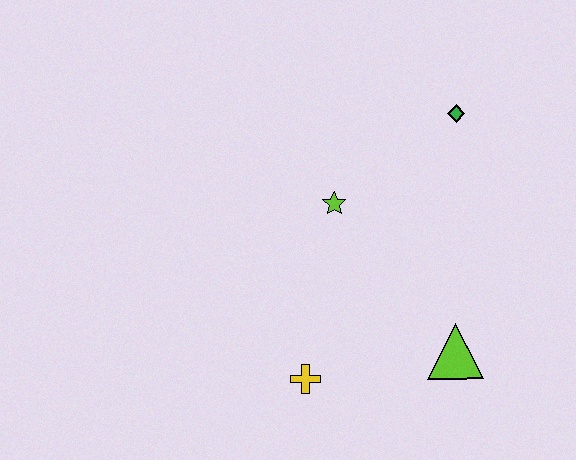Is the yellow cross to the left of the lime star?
Yes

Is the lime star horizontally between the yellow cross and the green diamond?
Yes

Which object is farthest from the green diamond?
The yellow cross is farthest from the green diamond.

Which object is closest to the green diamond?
The lime star is closest to the green diamond.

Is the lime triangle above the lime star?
No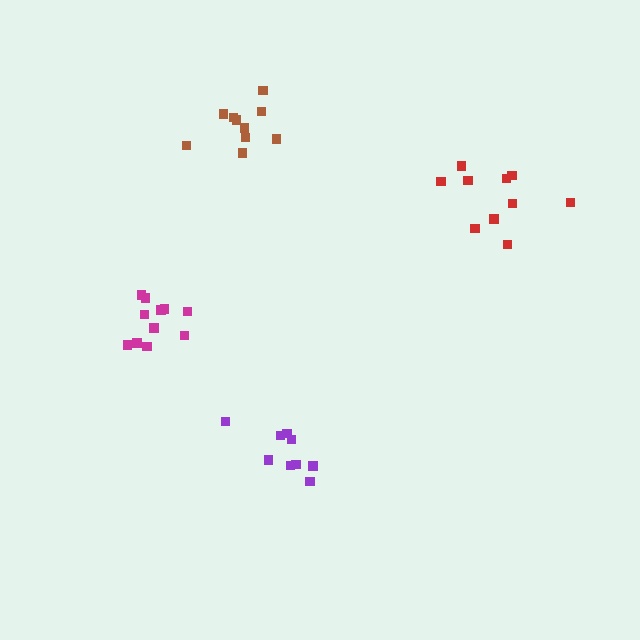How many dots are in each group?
Group 1: 12 dots, Group 2: 10 dots, Group 3: 10 dots, Group 4: 9 dots (41 total).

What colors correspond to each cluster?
The clusters are colored: magenta, brown, red, purple.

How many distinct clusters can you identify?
There are 4 distinct clusters.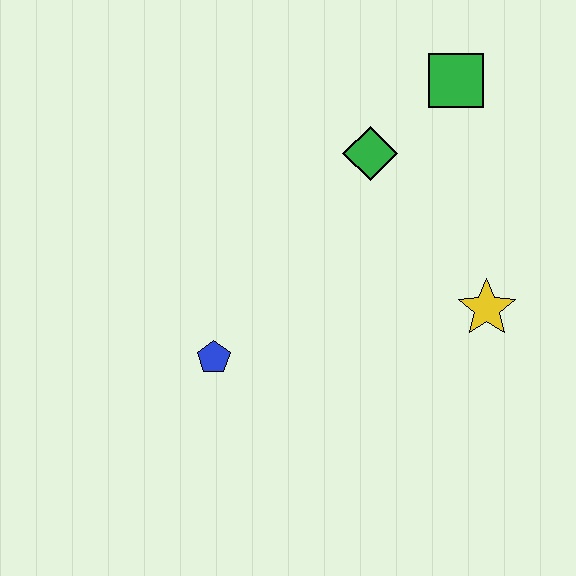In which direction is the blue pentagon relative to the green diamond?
The blue pentagon is below the green diamond.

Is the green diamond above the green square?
No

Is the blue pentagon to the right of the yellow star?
No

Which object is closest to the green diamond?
The green square is closest to the green diamond.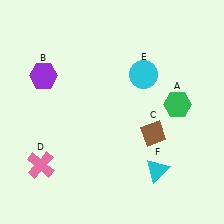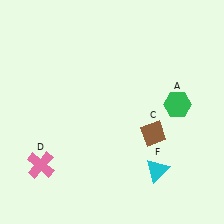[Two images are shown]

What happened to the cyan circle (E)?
The cyan circle (E) was removed in Image 2. It was in the top-right area of Image 1.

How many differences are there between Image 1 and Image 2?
There are 2 differences between the two images.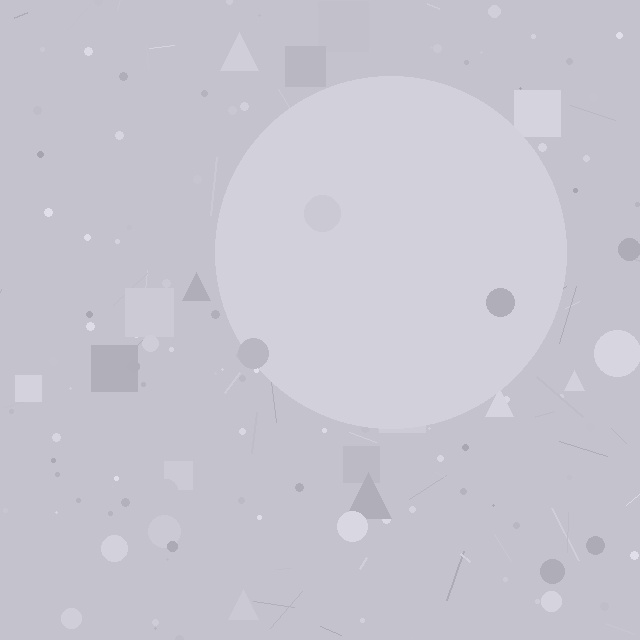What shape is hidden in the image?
A circle is hidden in the image.